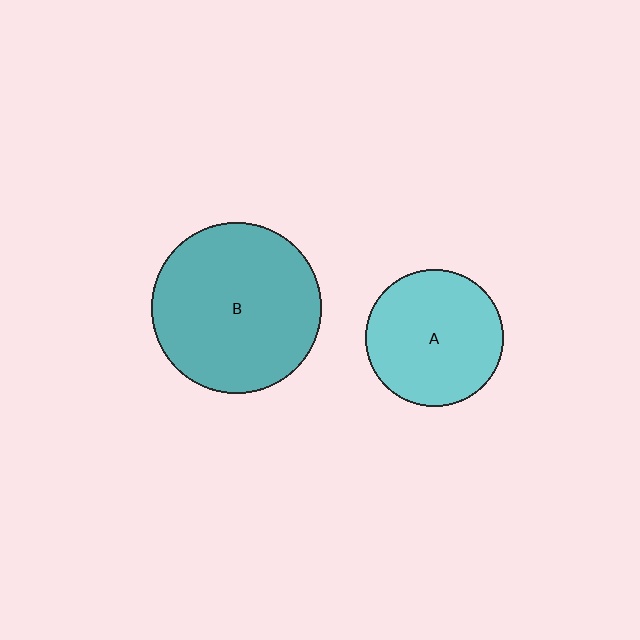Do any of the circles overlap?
No, none of the circles overlap.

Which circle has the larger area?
Circle B (teal).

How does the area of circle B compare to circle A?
Approximately 1.5 times.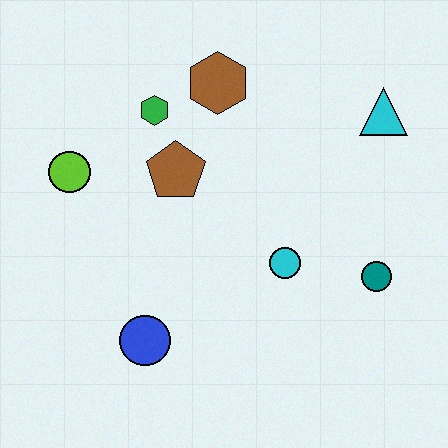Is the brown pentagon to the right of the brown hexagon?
No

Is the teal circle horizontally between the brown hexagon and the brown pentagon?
No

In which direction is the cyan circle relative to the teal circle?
The cyan circle is to the left of the teal circle.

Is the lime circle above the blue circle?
Yes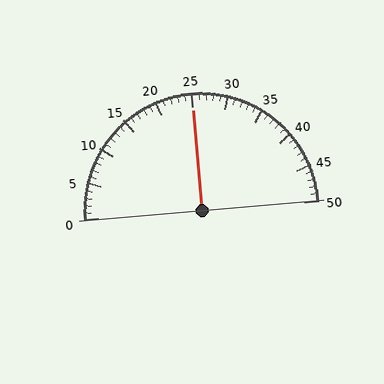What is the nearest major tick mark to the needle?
The nearest major tick mark is 25.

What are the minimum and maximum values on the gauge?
The gauge ranges from 0 to 50.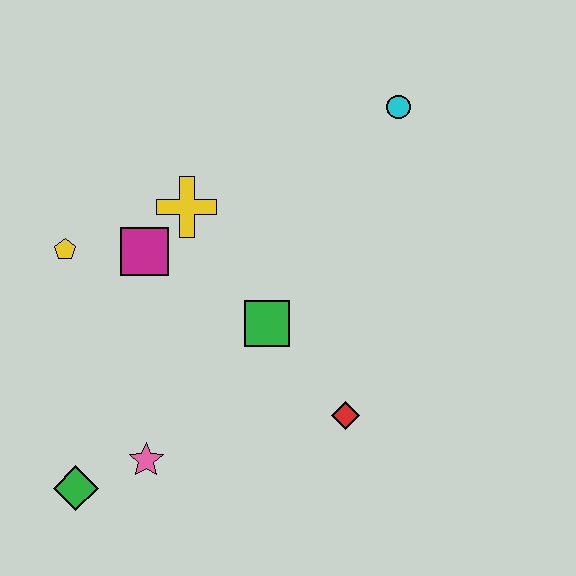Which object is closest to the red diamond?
The green square is closest to the red diamond.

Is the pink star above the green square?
No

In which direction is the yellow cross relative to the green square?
The yellow cross is above the green square.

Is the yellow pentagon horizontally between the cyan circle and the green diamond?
No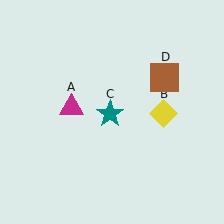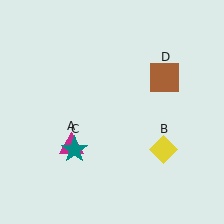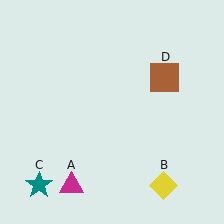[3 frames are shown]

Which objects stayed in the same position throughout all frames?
Brown square (object D) remained stationary.